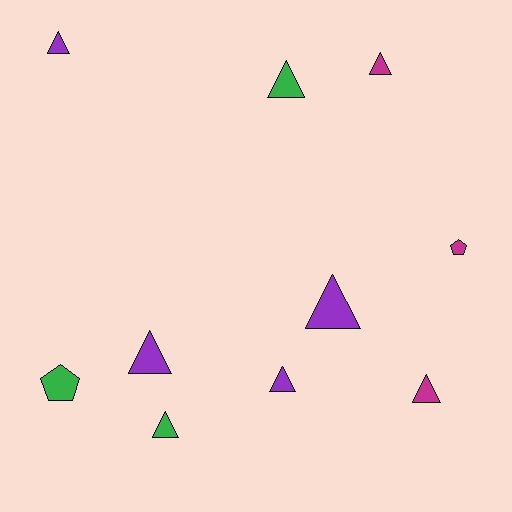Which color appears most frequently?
Purple, with 4 objects.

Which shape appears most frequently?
Triangle, with 8 objects.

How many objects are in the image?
There are 10 objects.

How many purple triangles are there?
There are 4 purple triangles.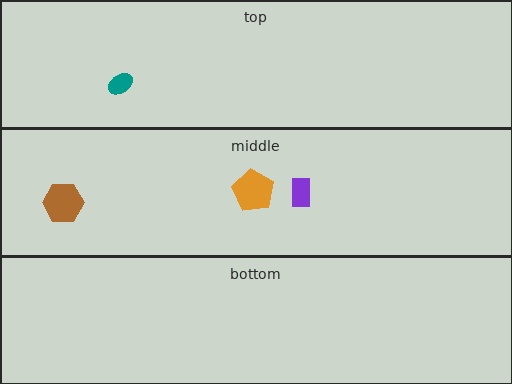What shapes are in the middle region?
The purple rectangle, the orange pentagon, the brown hexagon.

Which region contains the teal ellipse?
The top region.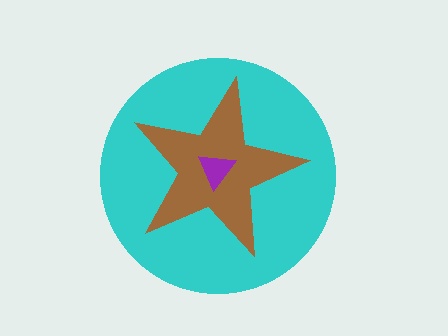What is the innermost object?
The purple triangle.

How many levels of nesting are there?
3.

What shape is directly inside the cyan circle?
The brown star.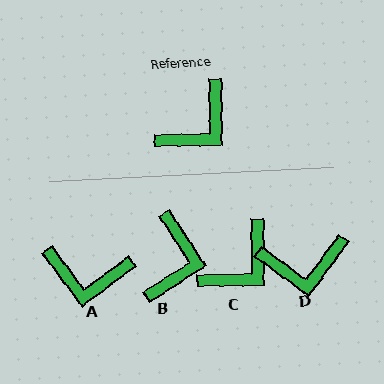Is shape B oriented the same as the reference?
No, it is off by about 32 degrees.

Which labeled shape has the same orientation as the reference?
C.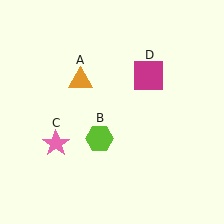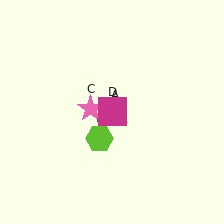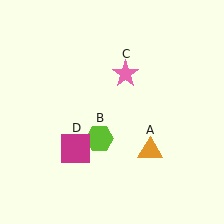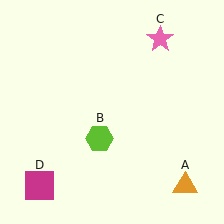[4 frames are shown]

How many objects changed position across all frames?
3 objects changed position: orange triangle (object A), pink star (object C), magenta square (object D).